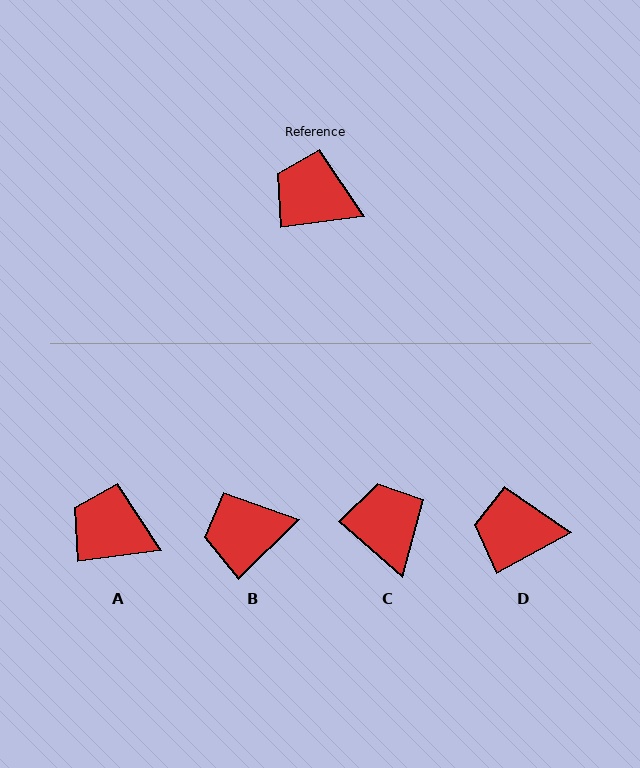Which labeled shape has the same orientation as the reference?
A.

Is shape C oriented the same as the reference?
No, it is off by about 49 degrees.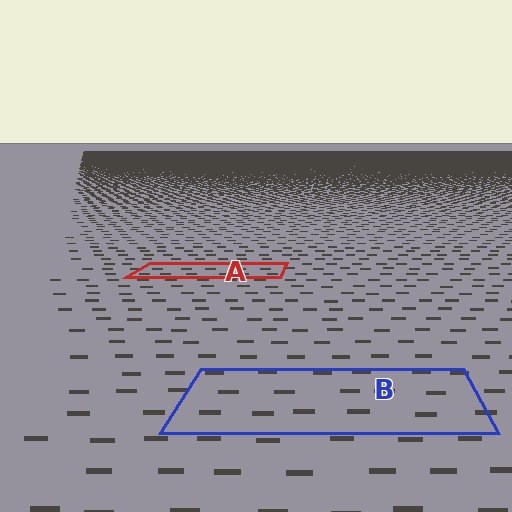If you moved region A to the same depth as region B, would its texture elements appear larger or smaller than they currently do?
They would appear larger. At a closer depth, the same texture elements are projected at a bigger on-screen size.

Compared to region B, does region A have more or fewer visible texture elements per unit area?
Region A has more texture elements per unit area — they are packed more densely because it is farther away.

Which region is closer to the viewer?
Region B is closer. The texture elements there are larger and more spread out.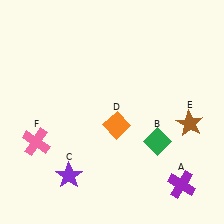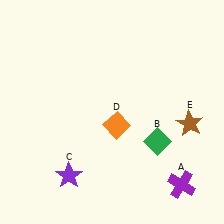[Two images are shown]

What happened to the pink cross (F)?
The pink cross (F) was removed in Image 2. It was in the bottom-left area of Image 1.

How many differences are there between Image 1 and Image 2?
There is 1 difference between the two images.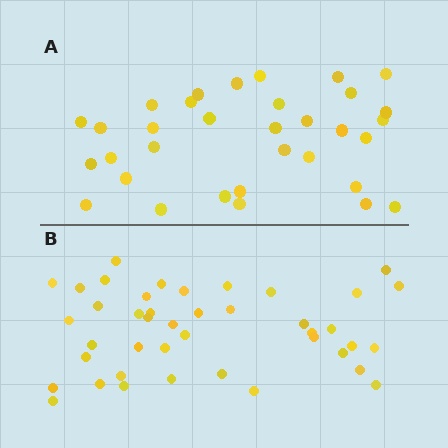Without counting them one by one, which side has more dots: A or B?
Region B (the bottom region) has more dots.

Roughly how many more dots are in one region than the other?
Region B has roughly 8 or so more dots than region A.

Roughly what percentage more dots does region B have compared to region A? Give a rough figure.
About 25% more.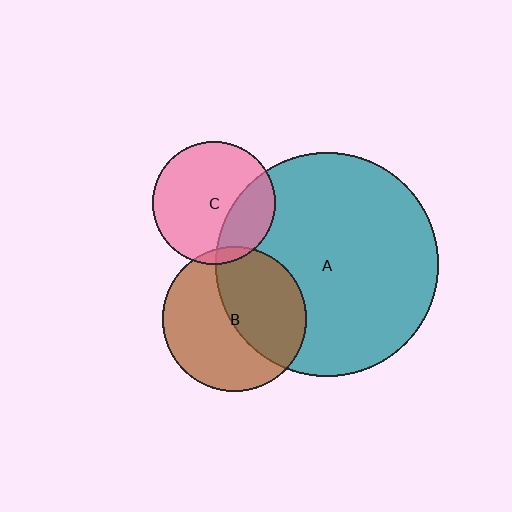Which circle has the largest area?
Circle A (teal).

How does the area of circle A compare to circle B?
Approximately 2.4 times.